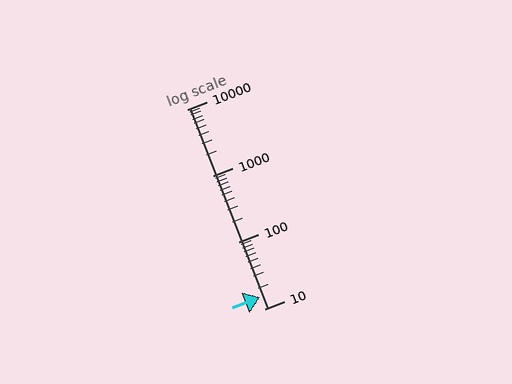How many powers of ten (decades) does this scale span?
The scale spans 3 decades, from 10 to 10000.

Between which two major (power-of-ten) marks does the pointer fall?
The pointer is between 10 and 100.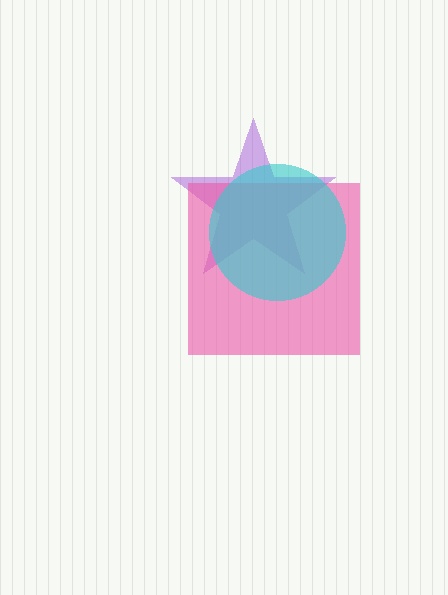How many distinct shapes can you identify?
There are 3 distinct shapes: a purple star, a pink square, a cyan circle.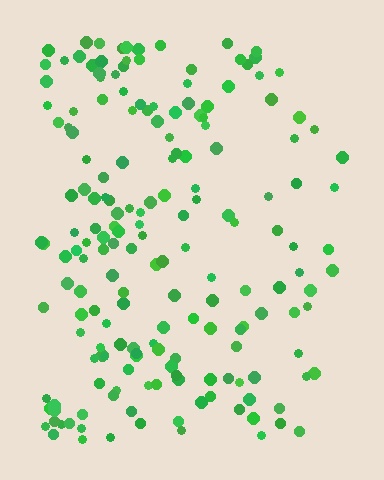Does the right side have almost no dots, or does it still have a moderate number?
Still a moderate number, just noticeably fewer than the left.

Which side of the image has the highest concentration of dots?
The left.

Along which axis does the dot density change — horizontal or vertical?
Horizontal.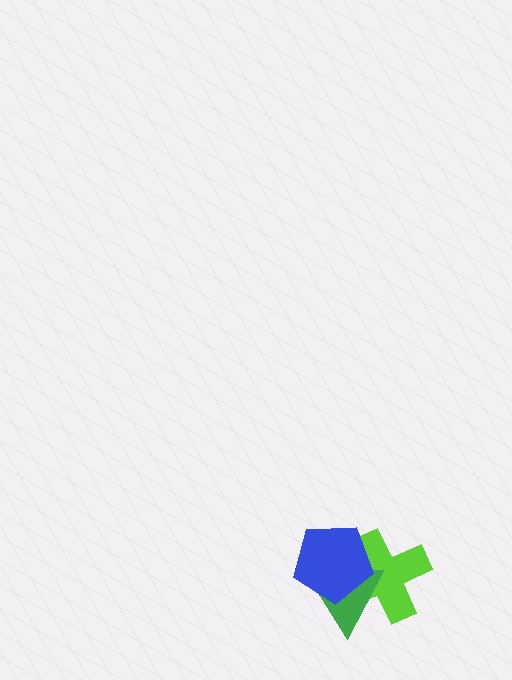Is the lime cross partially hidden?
Yes, it is partially covered by another shape.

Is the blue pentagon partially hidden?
No, no other shape covers it.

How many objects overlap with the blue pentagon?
2 objects overlap with the blue pentagon.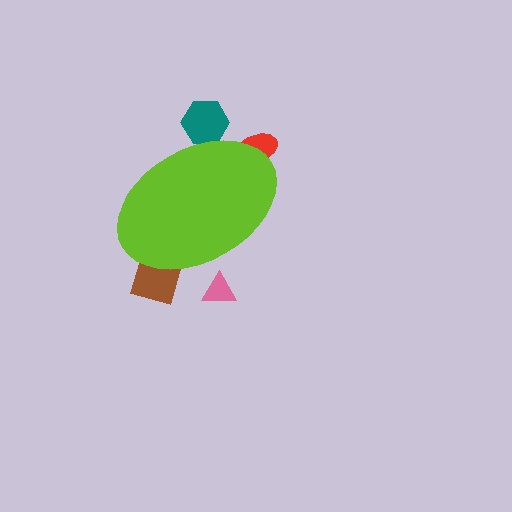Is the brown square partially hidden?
Yes, the brown square is partially hidden behind the lime ellipse.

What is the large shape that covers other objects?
A lime ellipse.